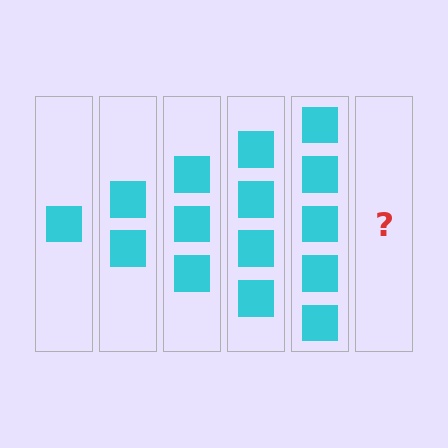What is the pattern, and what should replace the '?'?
The pattern is that each step adds one more square. The '?' should be 6 squares.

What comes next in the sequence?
The next element should be 6 squares.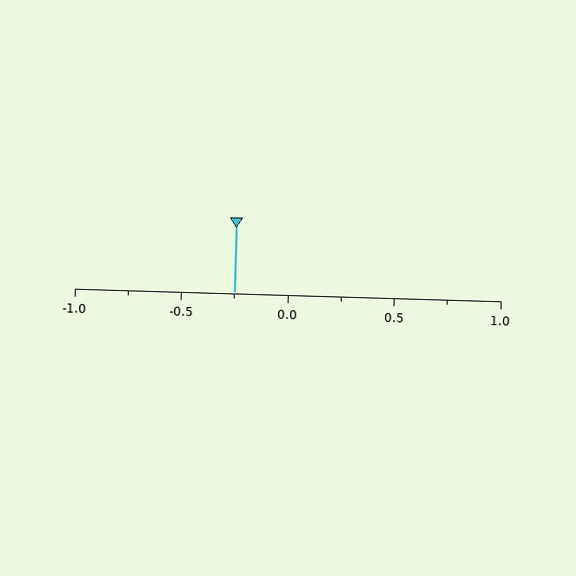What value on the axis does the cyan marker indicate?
The marker indicates approximately -0.25.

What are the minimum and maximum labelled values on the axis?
The axis runs from -1.0 to 1.0.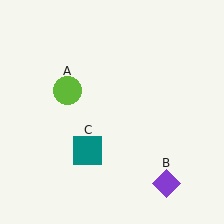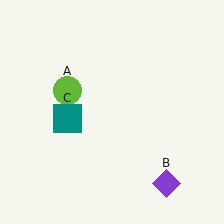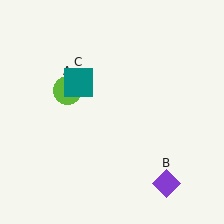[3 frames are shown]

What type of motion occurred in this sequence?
The teal square (object C) rotated clockwise around the center of the scene.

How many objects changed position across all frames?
1 object changed position: teal square (object C).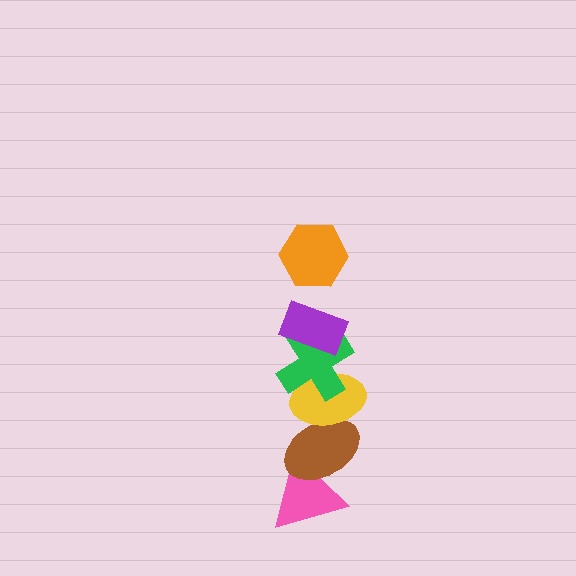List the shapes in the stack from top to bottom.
From top to bottom: the orange hexagon, the purple rectangle, the green cross, the yellow ellipse, the brown ellipse, the pink triangle.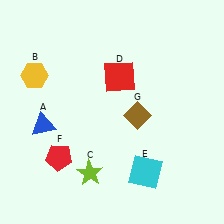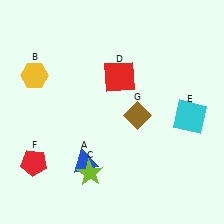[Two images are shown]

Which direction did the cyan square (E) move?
The cyan square (E) moved up.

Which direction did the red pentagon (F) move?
The red pentagon (F) moved left.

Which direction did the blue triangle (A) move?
The blue triangle (A) moved right.